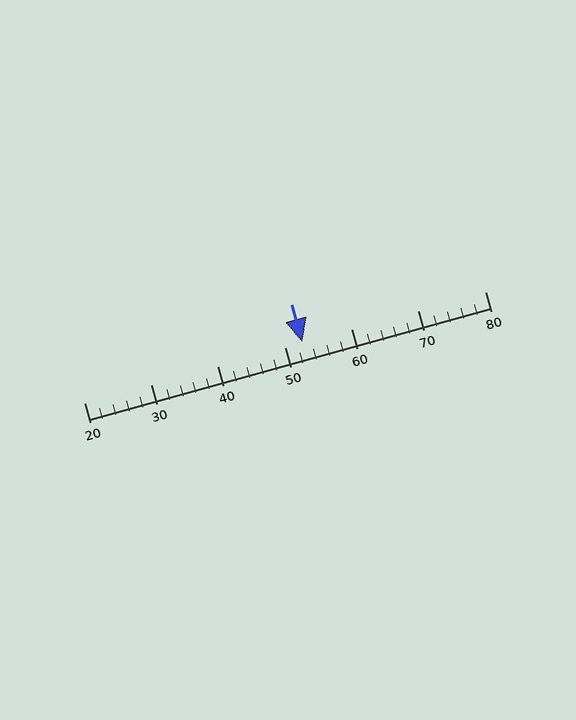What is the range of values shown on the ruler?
The ruler shows values from 20 to 80.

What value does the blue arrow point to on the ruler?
The blue arrow points to approximately 53.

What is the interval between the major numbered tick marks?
The major tick marks are spaced 10 units apart.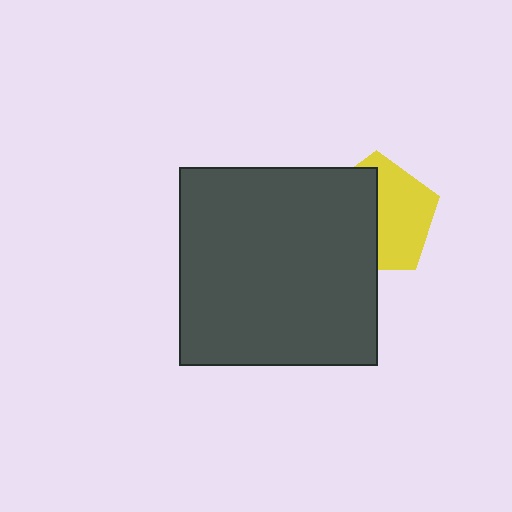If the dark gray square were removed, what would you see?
You would see the complete yellow pentagon.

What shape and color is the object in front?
The object in front is a dark gray square.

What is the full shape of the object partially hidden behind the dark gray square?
The partially hidden object is a yellow pentagon.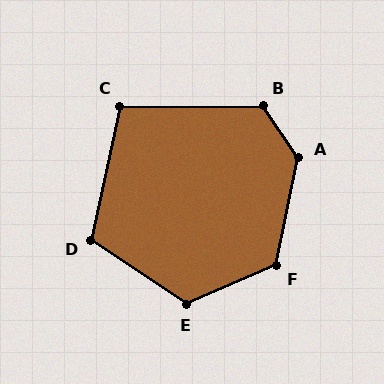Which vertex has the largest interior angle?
A, at approximately 134 degrees.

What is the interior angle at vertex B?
Approximately 124 degrees (obtuse).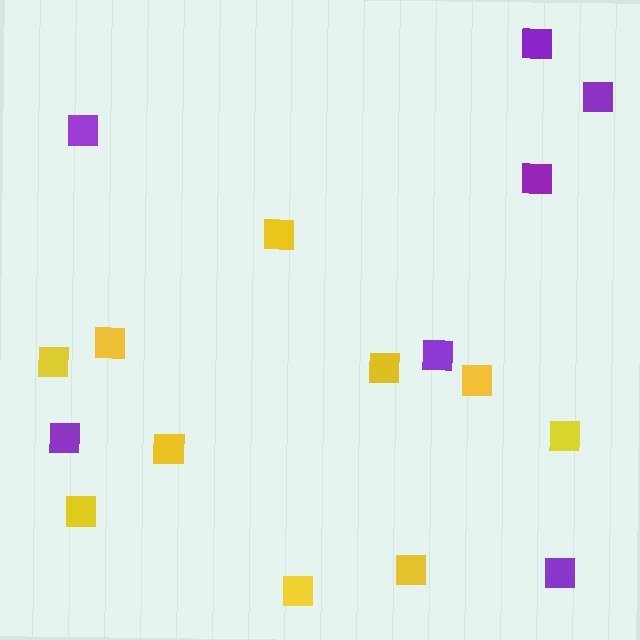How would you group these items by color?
There are 2 groups: one group of purple squares (7) and one group of yellow squares (10).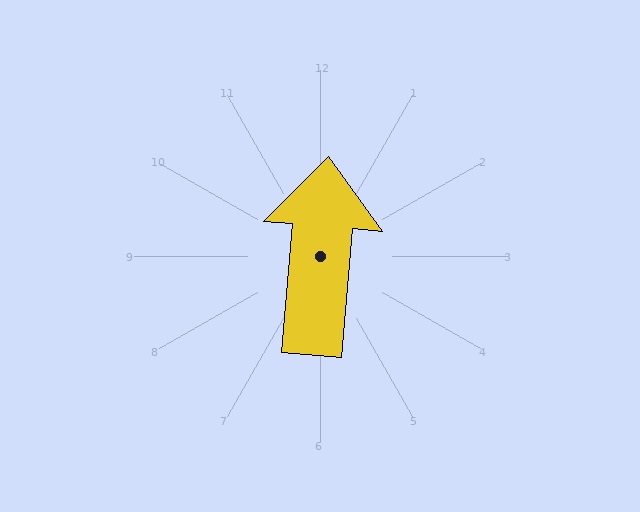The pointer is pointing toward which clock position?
Roughly 12 o'clock.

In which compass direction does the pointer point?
North.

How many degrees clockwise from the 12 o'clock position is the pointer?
Approximately 5 degrees.